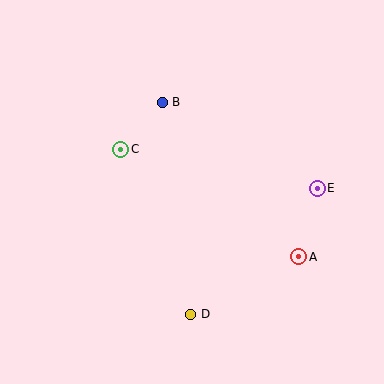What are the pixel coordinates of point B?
Point B is at (162, 102).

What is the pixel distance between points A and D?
The distance between A and D is 122 pixels.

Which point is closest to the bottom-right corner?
Point A is closest to the bottom-right corner.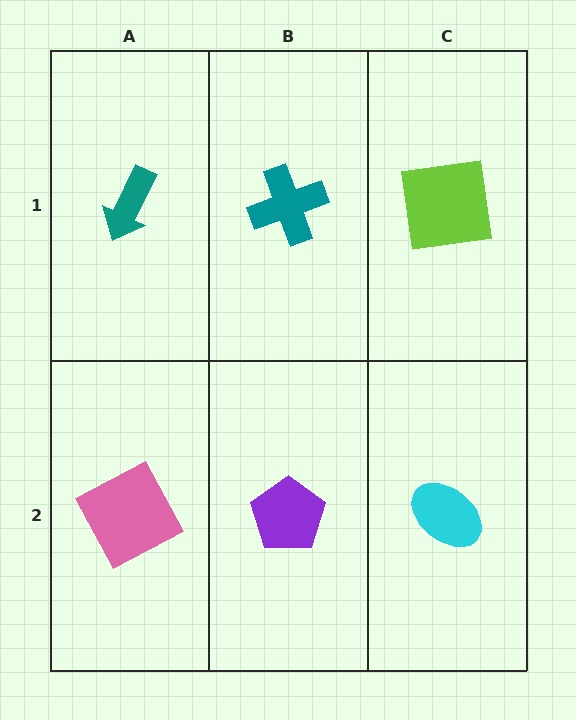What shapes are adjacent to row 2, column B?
A teal cross (row 1, column B), a pink square (row 2, column A), a cyan ellipse (row 2, column C).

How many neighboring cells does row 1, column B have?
3.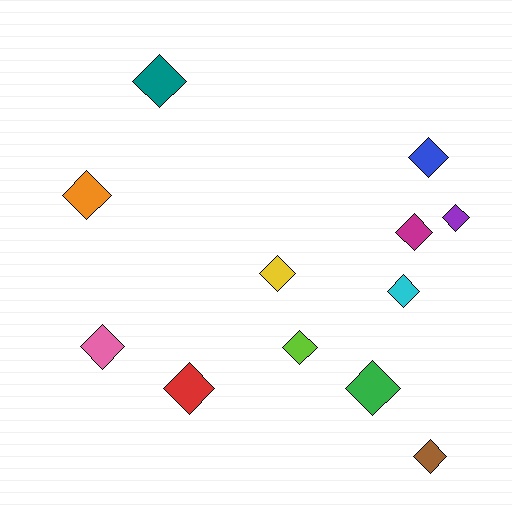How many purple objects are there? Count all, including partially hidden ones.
There is 1 purple object.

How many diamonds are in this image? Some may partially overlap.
There are 12 diamonds.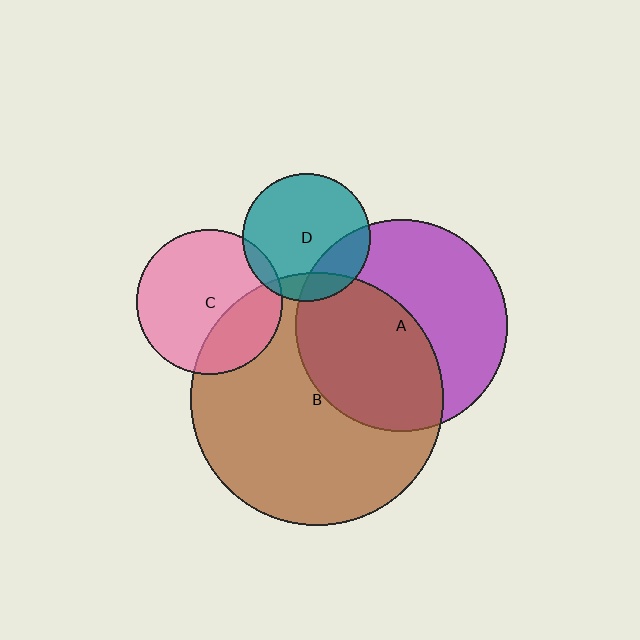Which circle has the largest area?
Circle B (brown).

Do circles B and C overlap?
Yes.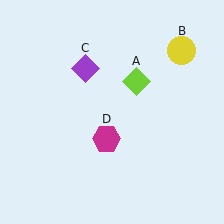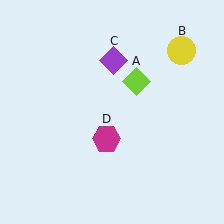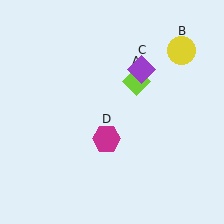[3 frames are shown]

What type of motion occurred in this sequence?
The purple diamond (object C) rotated clockwise around the center of the scene.